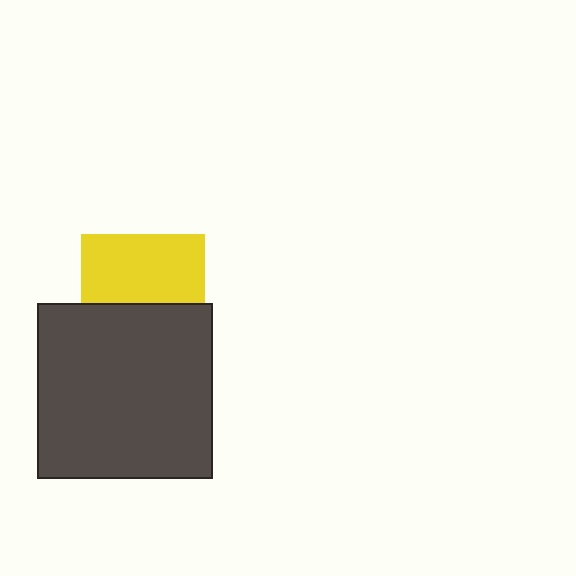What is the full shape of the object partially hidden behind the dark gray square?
The partially hidden object is a yellow square.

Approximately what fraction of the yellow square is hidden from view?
Roughly 44% of the yellow square is hidden behind the dark gray square.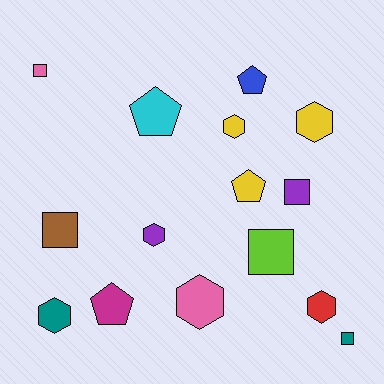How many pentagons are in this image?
There are 4 pentagons.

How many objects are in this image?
There are 15 objects.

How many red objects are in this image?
There is 1 red object.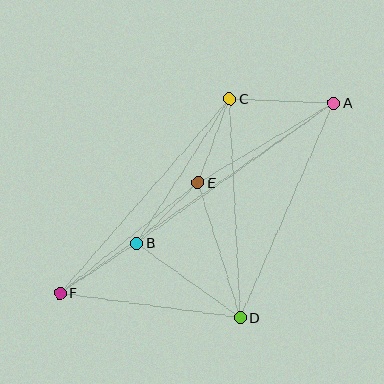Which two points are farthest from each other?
Points A and F are farthest from each other.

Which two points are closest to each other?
Points B and E are closest to each other.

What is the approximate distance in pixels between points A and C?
The distance between A and C is approximately 104 pixels.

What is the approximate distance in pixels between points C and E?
The distance between C and E is approximately 89 pixels.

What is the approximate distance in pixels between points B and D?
The distance between B and D is approximately 128 pixels.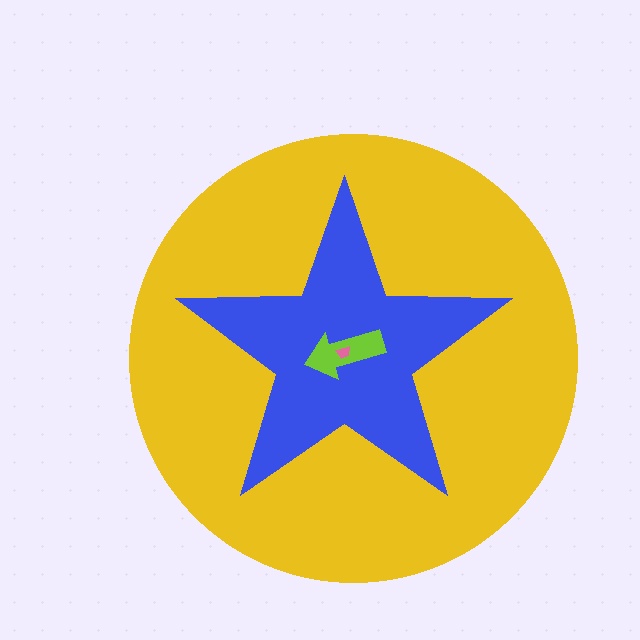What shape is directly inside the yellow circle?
The blue star.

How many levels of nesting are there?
4.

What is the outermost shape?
The yellow circle.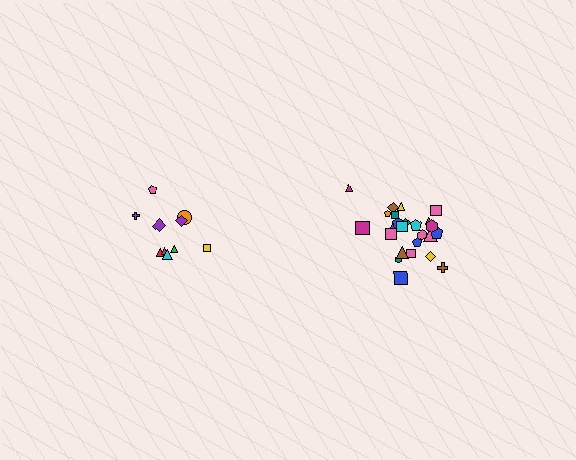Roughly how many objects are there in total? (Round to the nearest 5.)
Roughly 35 objects in total.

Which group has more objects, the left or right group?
The right group.